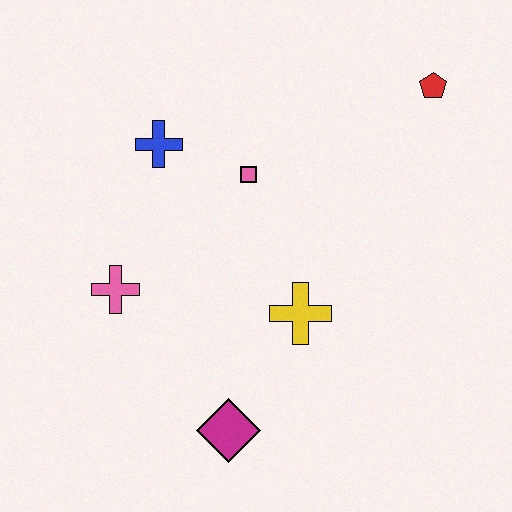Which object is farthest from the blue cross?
The magenta diamond is farthest from the blue cross.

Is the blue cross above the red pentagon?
No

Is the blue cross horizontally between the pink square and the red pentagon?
No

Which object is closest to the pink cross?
The blue cross is closest to the pink cross.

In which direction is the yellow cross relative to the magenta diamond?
The yellow cross is above the magenta diamond.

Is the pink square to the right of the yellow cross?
No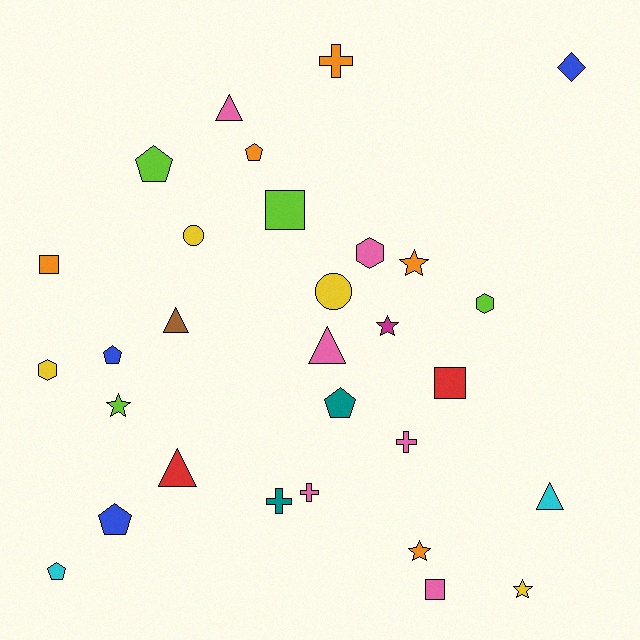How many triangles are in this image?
There are 5 triangles.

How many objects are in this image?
There are 30 objects.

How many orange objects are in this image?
There are 5 orange objects.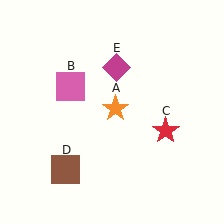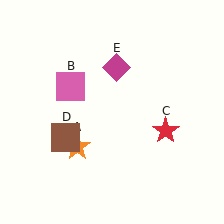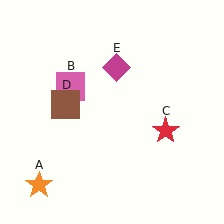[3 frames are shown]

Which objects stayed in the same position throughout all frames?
Pink square (object B) and red star (object C) and magenta diamond (object E) remained stationary.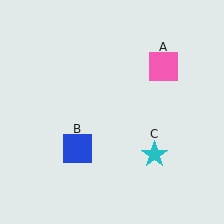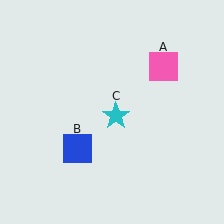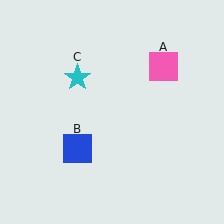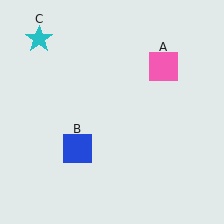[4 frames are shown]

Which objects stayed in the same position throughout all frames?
Pink square (object A) and blue square (object B) remained stationary.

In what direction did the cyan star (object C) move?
The cyan star (object C) moved up and to the left.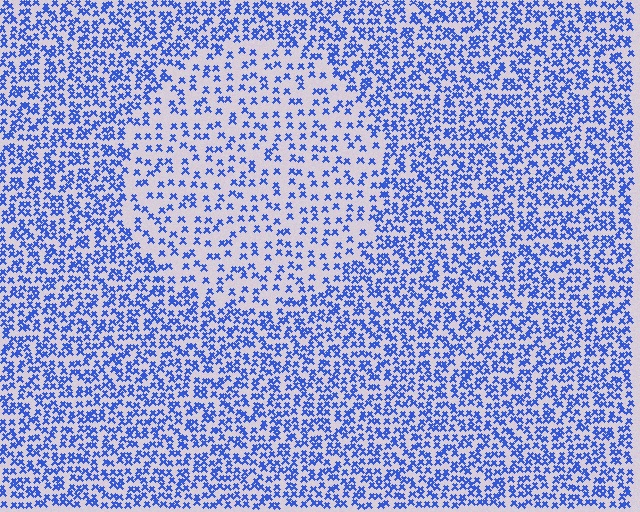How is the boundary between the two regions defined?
The boundary is defined by a change in element density (approximately 2.0x ratio). All elements are the same color, size, and shape.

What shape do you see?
I see a circle.